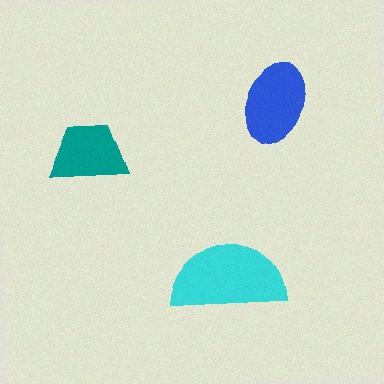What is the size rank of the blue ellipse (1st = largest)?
2nd.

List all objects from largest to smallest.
The cyan semicircle, the blue ellipse, the teal trapezoid.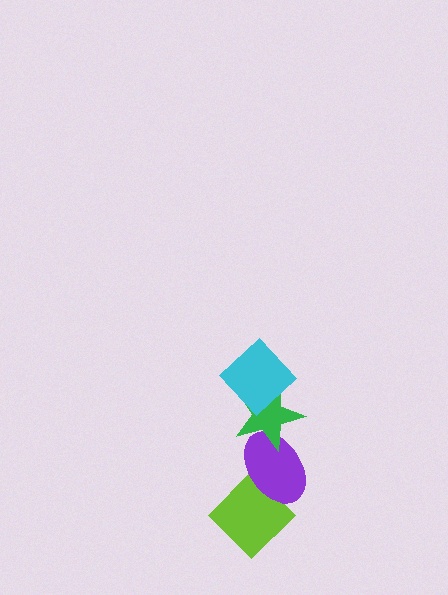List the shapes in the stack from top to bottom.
From top to bottom: the cyan diamond, the green star, the purple ellipse, the lime diamond.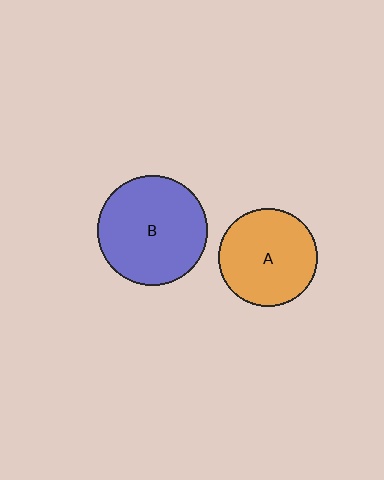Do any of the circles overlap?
No, none of the circles overlap.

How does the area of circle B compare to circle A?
Approximately 1.2 times.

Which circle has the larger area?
Circle B (blue).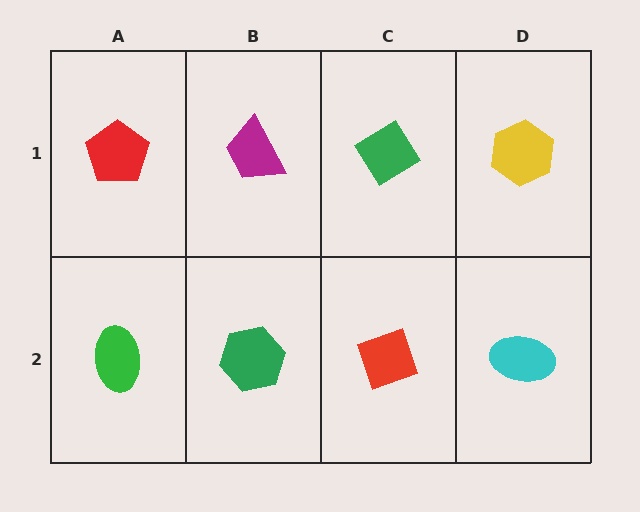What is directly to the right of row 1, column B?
A green diamond.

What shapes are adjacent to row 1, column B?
A green hexagon (row 2, column B), a red pentagon (row 1, column A), a green diamond (row 1, column C).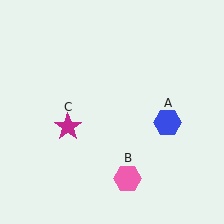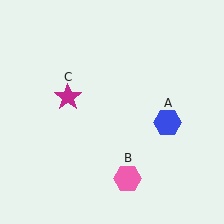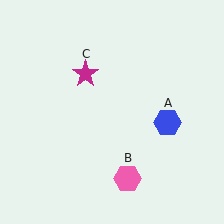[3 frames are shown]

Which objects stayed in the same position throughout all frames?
Blue hexagon (object A) and pink hexagon (object B) remained stationary.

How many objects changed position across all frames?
1 object changed position: magenta star (object C).